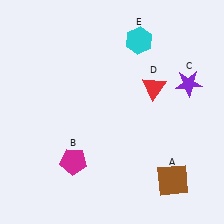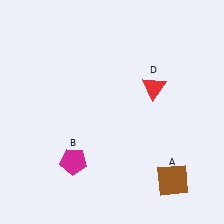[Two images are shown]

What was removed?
The purple star (C), the cyan hexagon (E) were removed in Image 2.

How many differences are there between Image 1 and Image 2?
There are 2 differences between the two images.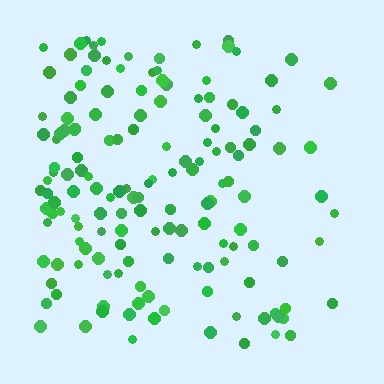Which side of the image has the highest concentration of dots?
The left.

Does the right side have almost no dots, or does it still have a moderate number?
Still a moderate number, just noticeably fewer than the left.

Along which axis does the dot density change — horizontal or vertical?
Horizontal.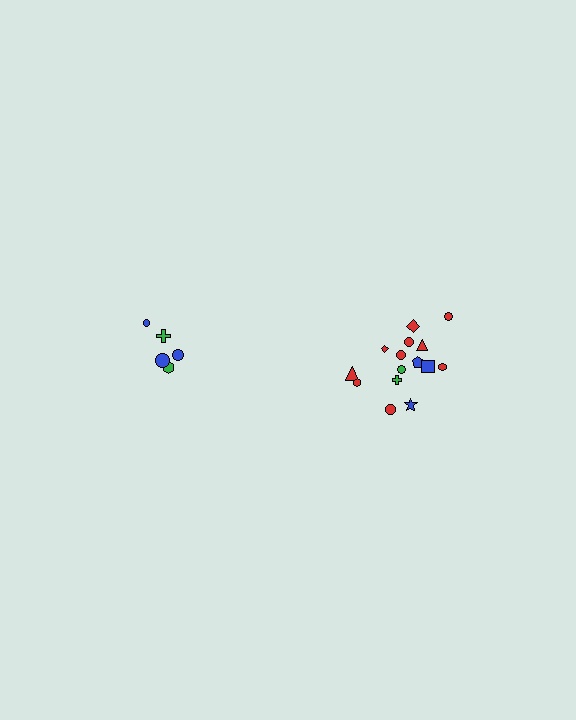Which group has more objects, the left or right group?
The right group.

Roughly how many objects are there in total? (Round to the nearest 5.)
Roughly 20 objects in total.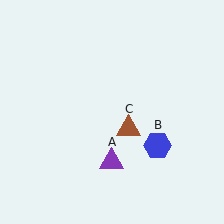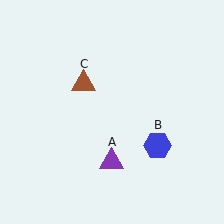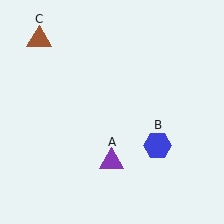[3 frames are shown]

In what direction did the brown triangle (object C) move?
The brown triangle (object C) moved up and to the left.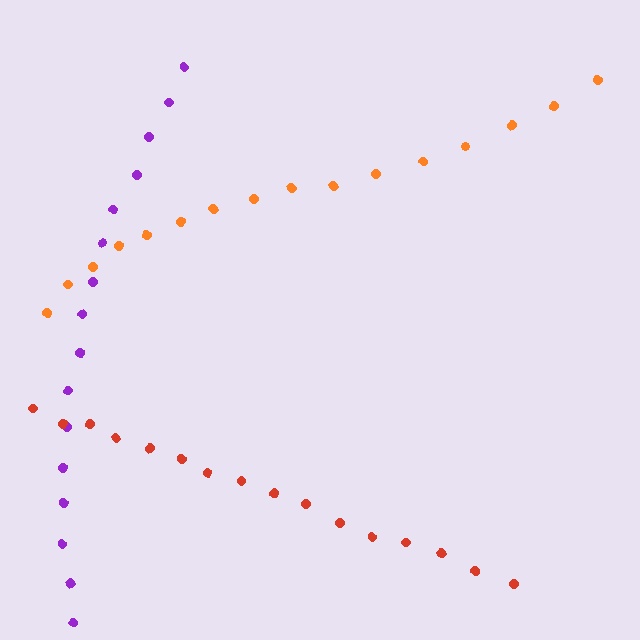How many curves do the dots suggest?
There are 3 distinct paths.